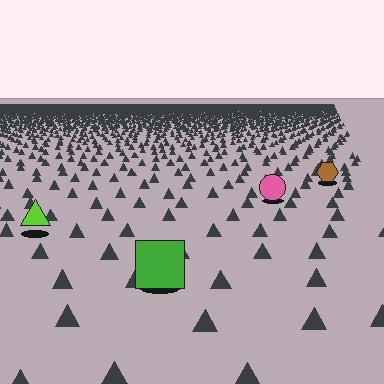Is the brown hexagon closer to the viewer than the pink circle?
No. The pink circle is closer — you can tell from the texture gradient: the ground texture is coarser near it.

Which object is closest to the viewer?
The green square is closest. The texture marks near it are larger and more spread out.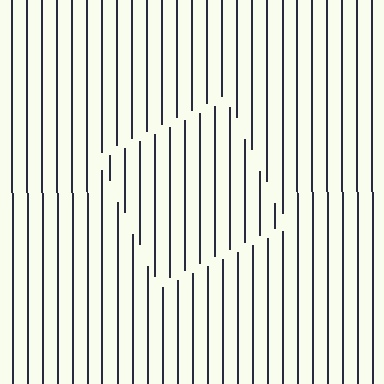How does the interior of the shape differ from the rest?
The interior of the shape contains the same grating, shifted by half a period — the contour is defined by the phase discontinuity where line-ends from the inner and outer gratings abut.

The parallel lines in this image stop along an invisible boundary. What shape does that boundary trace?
An illusory square. The interior of the shape contains the same grating, shifted by half a period — the contour is defined by the phase discontinuity where line-ends from the inner and outer gratings abut.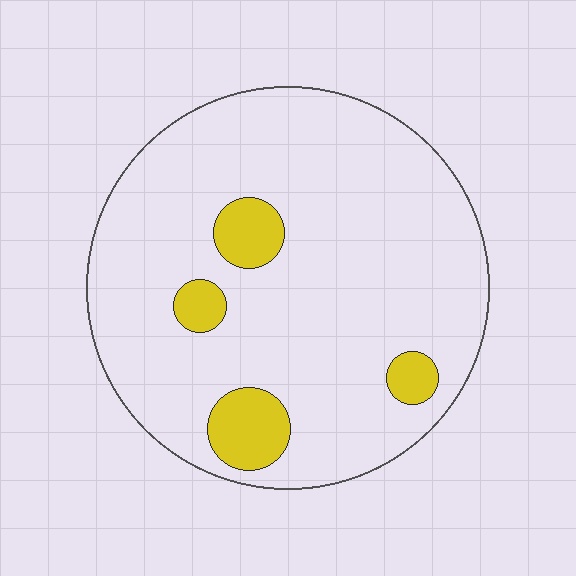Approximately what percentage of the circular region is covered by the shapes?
Approximately 10%.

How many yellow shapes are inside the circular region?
4.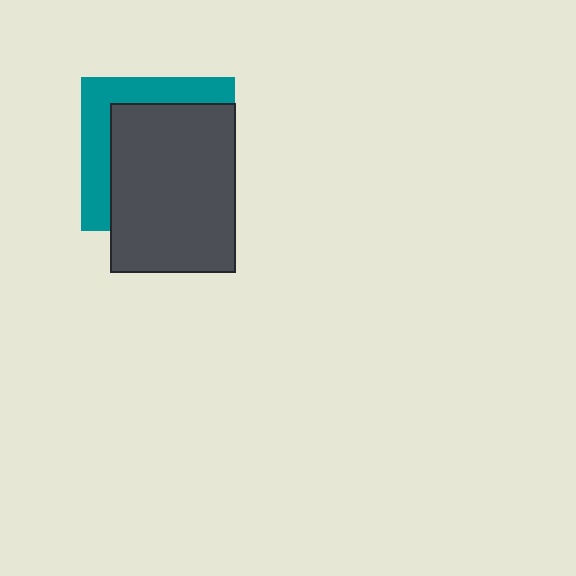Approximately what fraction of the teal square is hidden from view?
Roughly 68% of the teal square is hidden behind the dark gray rectangle.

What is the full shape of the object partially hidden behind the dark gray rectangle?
The partially hidden object is a teal square.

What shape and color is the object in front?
The object in front is a dark gray rectangle.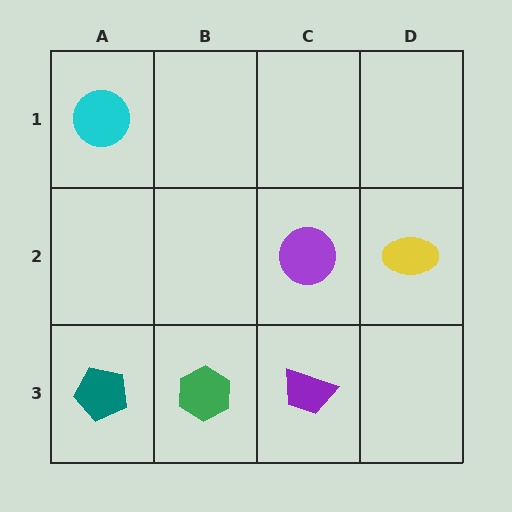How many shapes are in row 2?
2 shapes.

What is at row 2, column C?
A purple circle.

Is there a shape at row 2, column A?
No, that cell is empty.